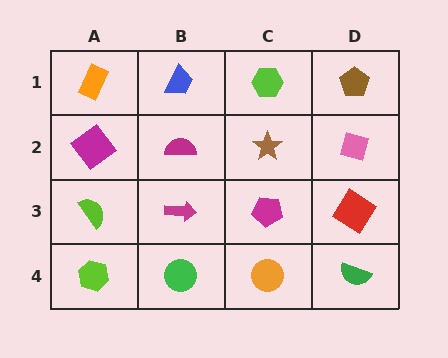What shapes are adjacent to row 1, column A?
A magenta diamond (row 2, column A), a blue trapezoid (row 1, column B).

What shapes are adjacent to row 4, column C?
A magenta pentagon (row 3, column C), a green circle (row 4, column B), a green semicircle (row 4, column D).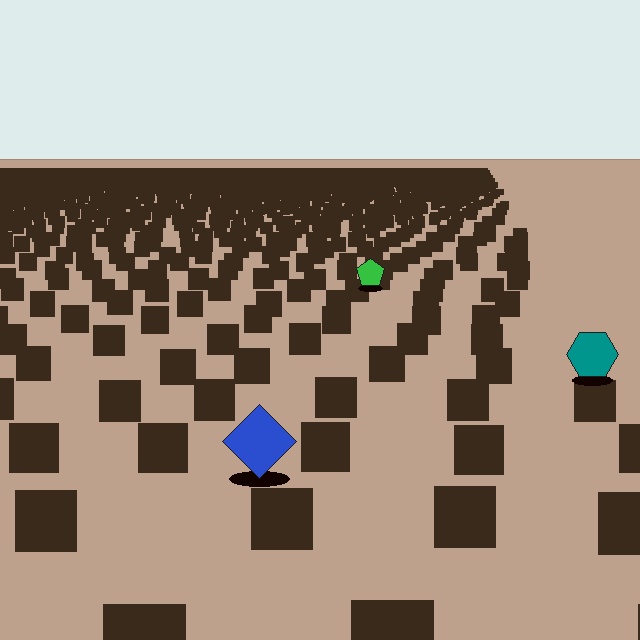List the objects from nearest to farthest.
From nearest to farthest: the blue diamond, the teal hexagon, the green pentagon.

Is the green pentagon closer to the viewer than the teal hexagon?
No. The teal hexagon is closer — you can tell from the texture gradient: the ground texture is coarser near it.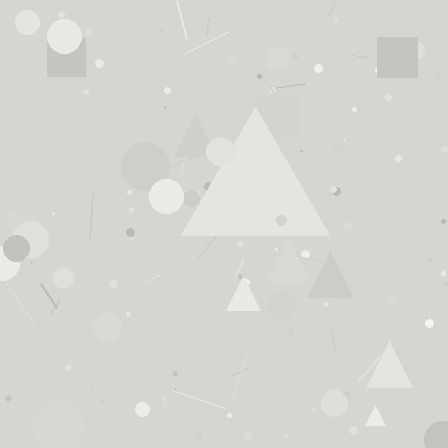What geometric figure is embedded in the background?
A triangle is embedded in the background.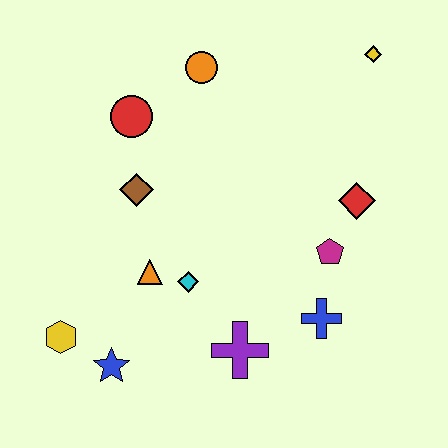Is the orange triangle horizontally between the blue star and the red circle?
No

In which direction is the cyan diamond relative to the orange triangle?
The cyan diamond is to the right of the orange triangle.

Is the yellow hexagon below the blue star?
No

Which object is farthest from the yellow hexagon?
The yellow diamond is farthest from the yellow hexagon.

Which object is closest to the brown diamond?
The red circle is closest to the brown diamond.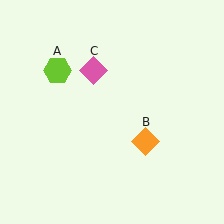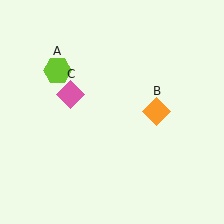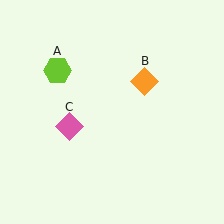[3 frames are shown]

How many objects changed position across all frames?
2 objects changed position: orange diamond (object B), pink diamond (object C).